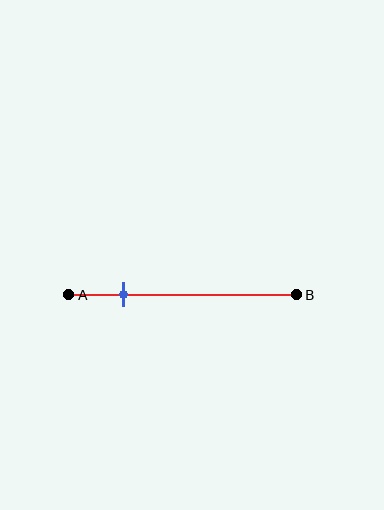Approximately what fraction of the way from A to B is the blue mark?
The blue mark is approximately 25% of the way from A to B.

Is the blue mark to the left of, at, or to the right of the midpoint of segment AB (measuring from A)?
The blue mark is to the left of the midpoint of segment AB.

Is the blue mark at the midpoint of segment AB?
No, the mark is at about 25% from A, not at the 50% midpoint.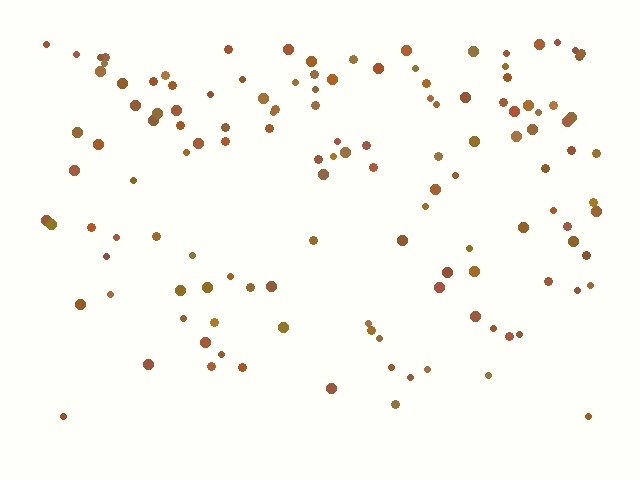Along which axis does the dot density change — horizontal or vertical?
Vertical.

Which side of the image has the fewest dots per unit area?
The bottom.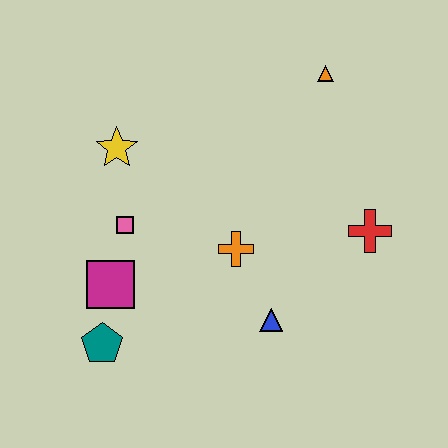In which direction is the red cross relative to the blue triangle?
The red cross is to the right of the blue triangle.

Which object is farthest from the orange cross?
The orange triangle is farthest from the orange cross.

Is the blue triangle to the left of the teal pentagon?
No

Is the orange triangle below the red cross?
No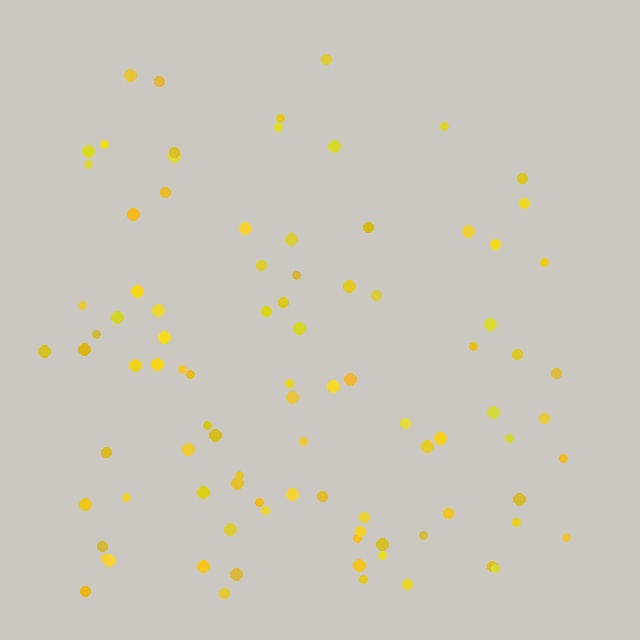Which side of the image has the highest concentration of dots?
The bottom.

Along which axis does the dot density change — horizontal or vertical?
Vertical.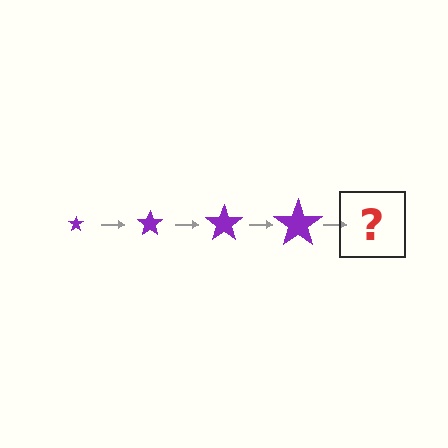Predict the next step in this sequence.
The next step is a purple star, larger than the previous one.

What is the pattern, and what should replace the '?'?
The pattern is that the star gets progressively larger each step. The '?' should be a purple star, larger than the previous one.